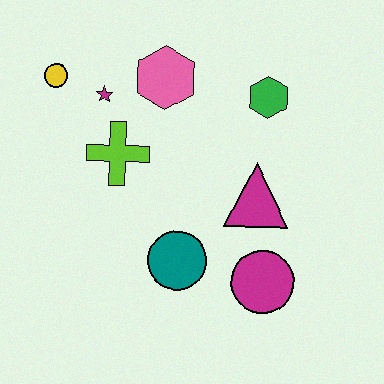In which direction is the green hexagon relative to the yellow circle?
The green hexagon is to the right of the yellow circle.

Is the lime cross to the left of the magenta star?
No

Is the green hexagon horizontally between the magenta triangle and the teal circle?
No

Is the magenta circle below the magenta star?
Yes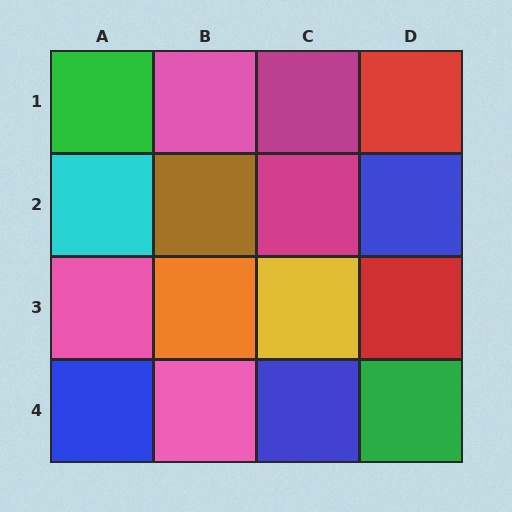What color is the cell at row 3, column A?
Pink.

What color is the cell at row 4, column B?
Pink.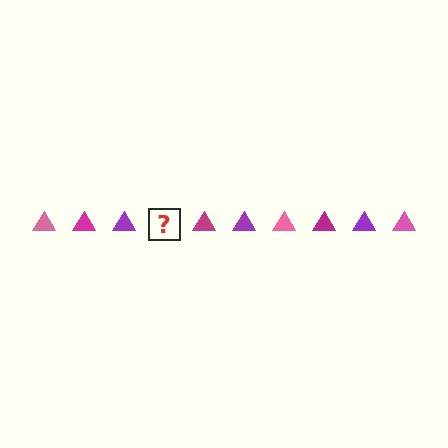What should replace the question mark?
The question mark should be replaced with a pink triangle.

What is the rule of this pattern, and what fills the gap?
The rule is that the pattern cycles through pink, magenta, purple triangles. The gap should be filled with a pink triangle.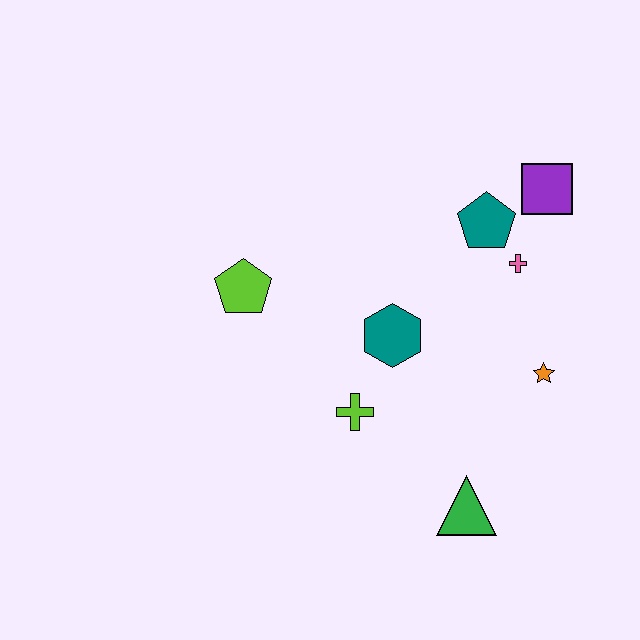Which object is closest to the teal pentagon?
The pink cross is closest to the teal pentagon.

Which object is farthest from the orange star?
The lime pentagon is farthest from the orange star.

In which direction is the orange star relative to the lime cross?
The orange star is to the right of the lime cross.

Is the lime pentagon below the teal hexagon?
No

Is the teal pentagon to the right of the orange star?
No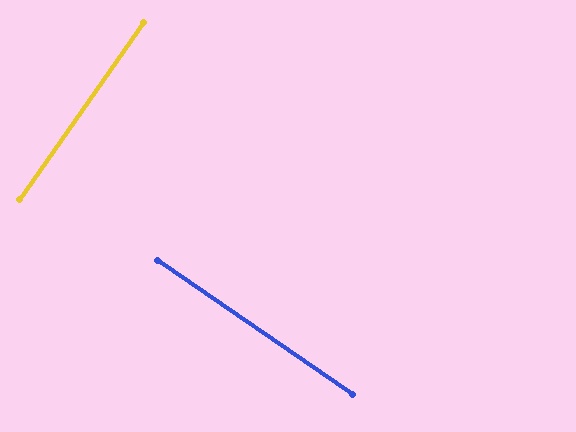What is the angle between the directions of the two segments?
Approximately 90 degrees.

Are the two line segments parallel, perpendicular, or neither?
Perpendicular — they meet at approximately 90°.